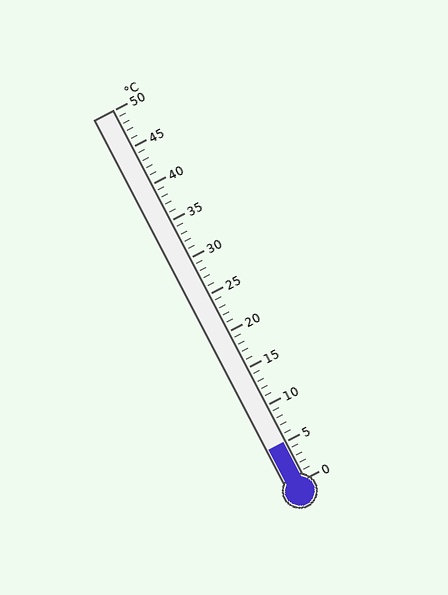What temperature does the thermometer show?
The thermometer shows approximately 5°C.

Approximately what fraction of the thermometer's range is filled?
The thermometer is filled to approximately 10% of its range.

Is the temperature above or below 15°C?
The temperature is below 15°C.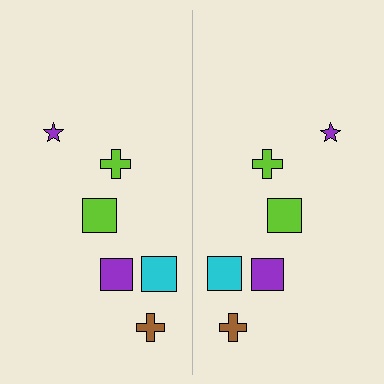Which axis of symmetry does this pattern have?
The pattern has a vertical axis of symmetry running through the center of the image.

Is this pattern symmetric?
Yes, this pattern has bilateral (reflection) symmetry.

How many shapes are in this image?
There are 12 shapes in this image.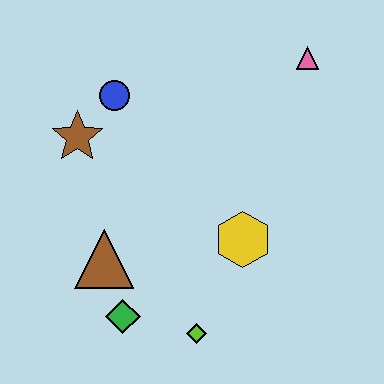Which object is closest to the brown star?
The blue circle is closest to the brown star.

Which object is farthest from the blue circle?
The lime diamond is farthest from the blue circle.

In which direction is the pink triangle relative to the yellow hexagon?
The pink triangle is above the yellow hexagon.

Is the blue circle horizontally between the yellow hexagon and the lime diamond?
No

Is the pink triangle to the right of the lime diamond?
Yes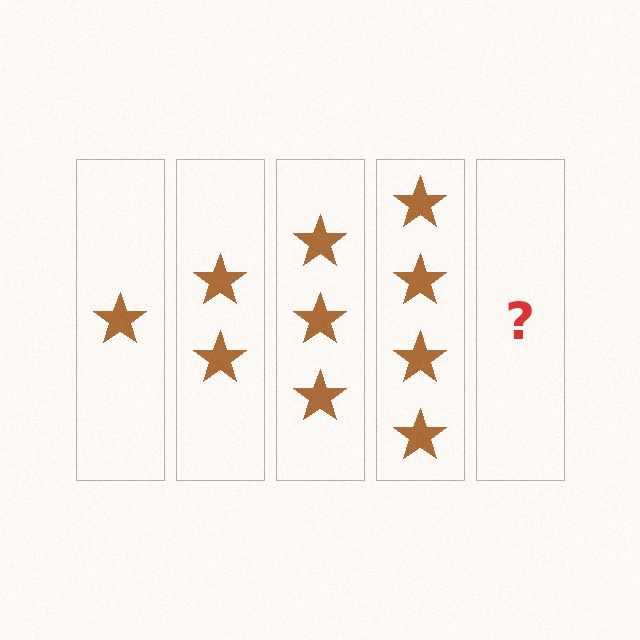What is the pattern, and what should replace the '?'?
The pattern is that each step adds one more star. The '?' should be 5 stars.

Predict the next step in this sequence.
The next step is 5 stars.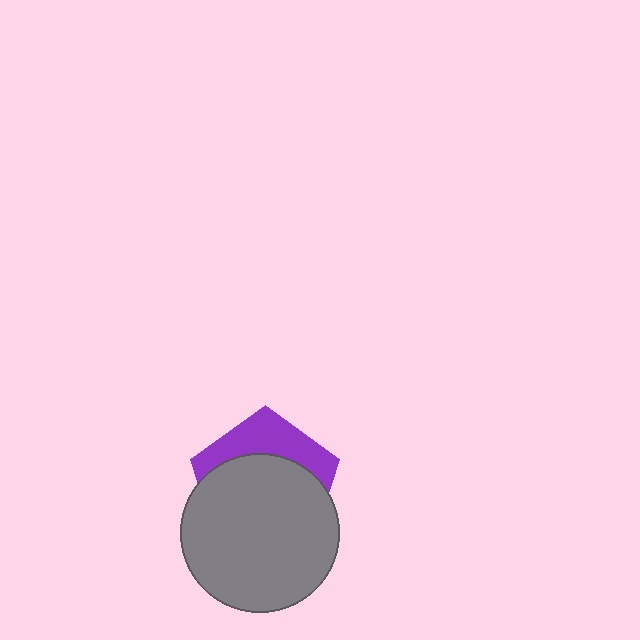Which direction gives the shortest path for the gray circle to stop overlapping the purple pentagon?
Moving down gives the shortest separation.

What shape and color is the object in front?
The object in front is a gray circle.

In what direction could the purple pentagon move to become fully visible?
The purple pentagon could move up. That would shift it out from behind the gray circle entirely.